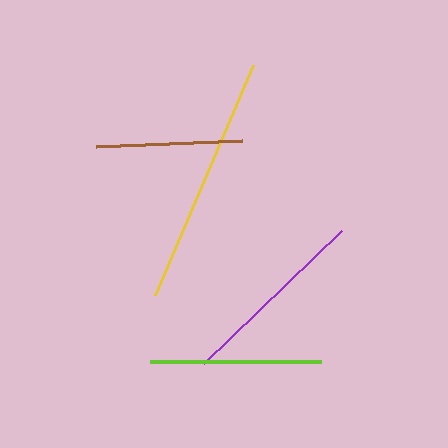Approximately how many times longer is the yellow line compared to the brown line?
The yellow line is approximately 1.7 times the length of the brown line.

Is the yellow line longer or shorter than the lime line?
The yellow line is longer than the lime line.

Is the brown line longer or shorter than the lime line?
The lime line is longer than the brown line.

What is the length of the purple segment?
The purple segment is approximately 192 pixels long.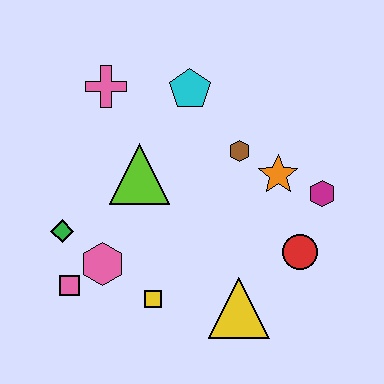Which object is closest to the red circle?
The magenta hexagon is closest to the red circle.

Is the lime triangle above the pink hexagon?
Yes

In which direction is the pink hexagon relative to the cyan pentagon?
The pink hexagon is below the cyan pentagon.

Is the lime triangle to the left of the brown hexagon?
Yes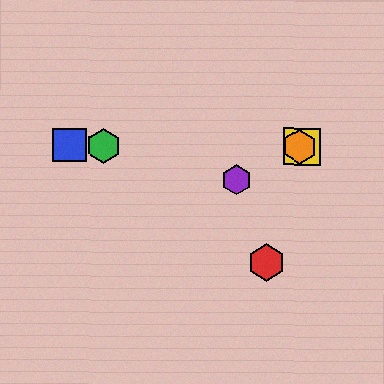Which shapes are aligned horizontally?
The blue square, the green hexagon, the yellow square, the orange hexagon are aligned horizontally.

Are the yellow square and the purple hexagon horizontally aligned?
No, the yellow square is at y≈146 and the purple hexagon is at y≈180.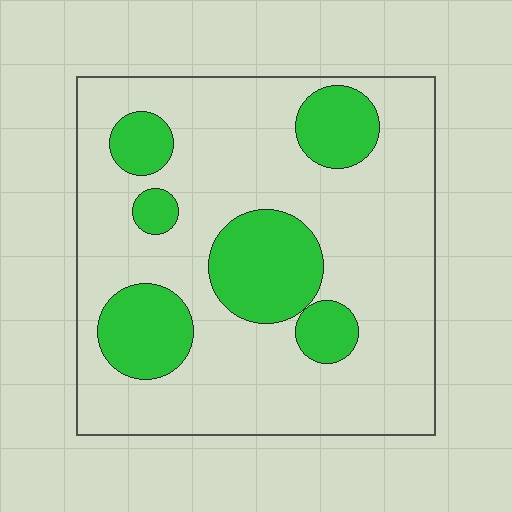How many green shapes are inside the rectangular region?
6.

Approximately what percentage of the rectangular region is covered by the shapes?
Approximately 25%.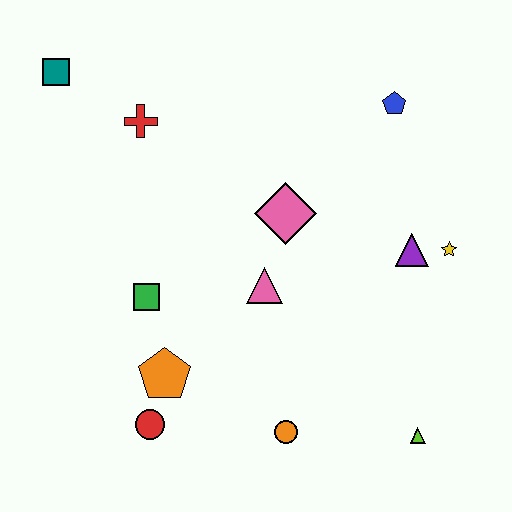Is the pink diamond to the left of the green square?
No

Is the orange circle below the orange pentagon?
Yes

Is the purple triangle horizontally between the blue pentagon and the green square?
No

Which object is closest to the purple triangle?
The yellow star is closest to the purple triangle.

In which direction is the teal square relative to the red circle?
The teal square is above the red circle.